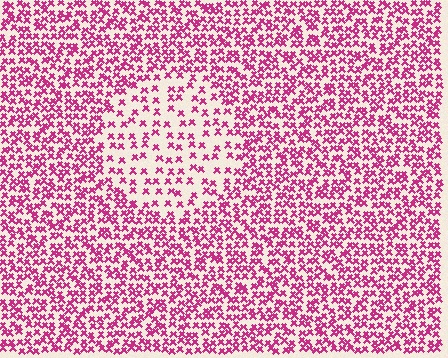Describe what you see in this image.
The image contains small magenta elements arranged at two different densities. A circle-shaped region is visible where the elements are less densely packed than the surrounding area.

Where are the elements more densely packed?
The elements are more densely packed outside the circle boundary.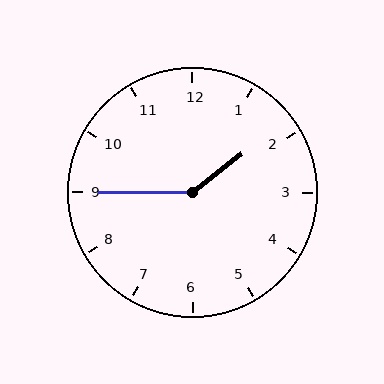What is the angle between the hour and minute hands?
Approximately 142 degrees.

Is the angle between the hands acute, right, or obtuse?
It is obtuse.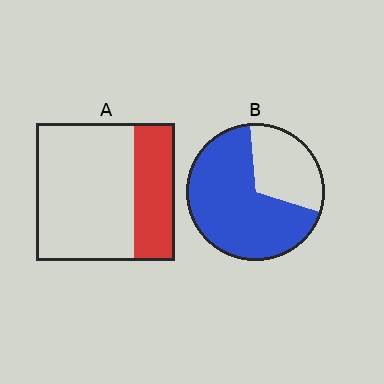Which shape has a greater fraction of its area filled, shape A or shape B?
Shape B.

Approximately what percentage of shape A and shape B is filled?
A is approximately 30% and B is approximately 70%.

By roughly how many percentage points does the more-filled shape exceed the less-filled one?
By roughly 40 percentage points (B over A).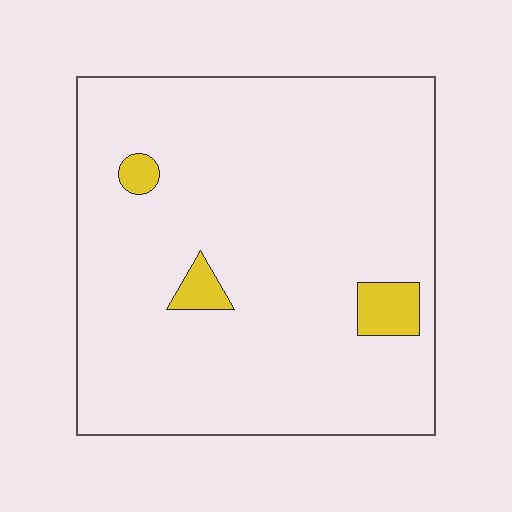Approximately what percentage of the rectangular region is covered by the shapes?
Approximately 5%.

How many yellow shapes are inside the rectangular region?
3.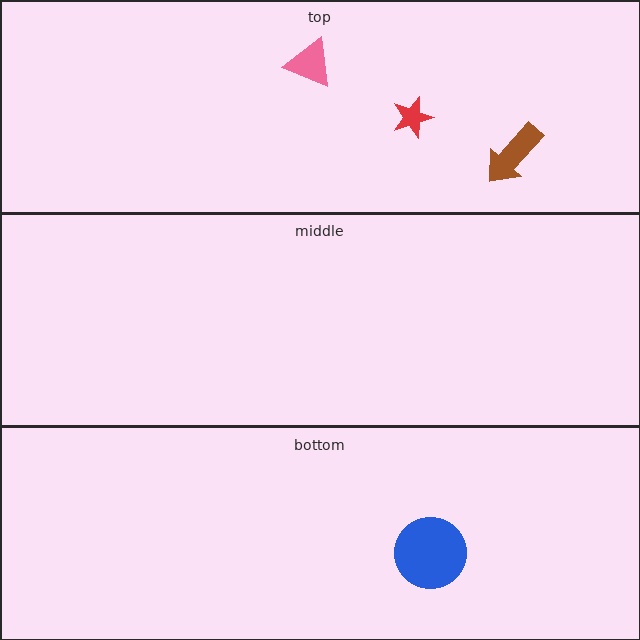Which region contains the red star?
The top region.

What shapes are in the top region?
The brown arrow, the pink triangle, the red star.